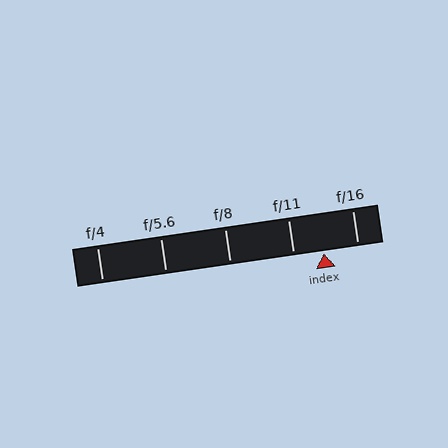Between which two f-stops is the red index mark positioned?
The index mark is between f/11 and f/16.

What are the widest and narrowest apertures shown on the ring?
The widest aperture shown is f/4 and the narrowest is f/16.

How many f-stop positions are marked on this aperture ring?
There are 5 f-stop positions marked.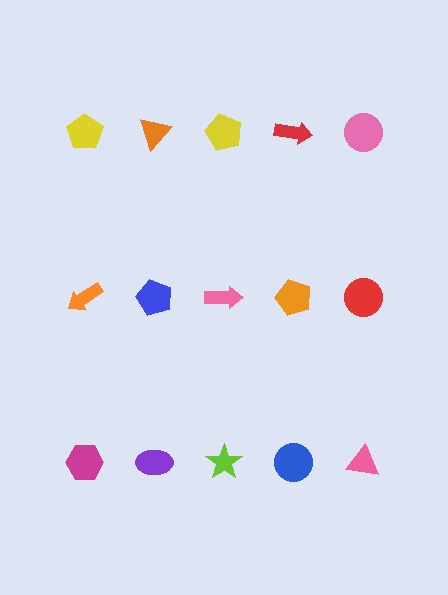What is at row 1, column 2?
An orange triangle.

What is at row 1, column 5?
A pink circle.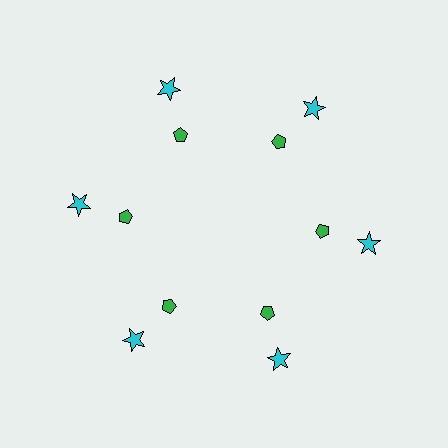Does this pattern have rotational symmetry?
Yes, this pattern has 6-fold rotational symmetry. It looks the same after rotating 60 degrees around the center.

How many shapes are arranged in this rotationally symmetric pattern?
There are 12 shapes, arranged in 6 groups of 2.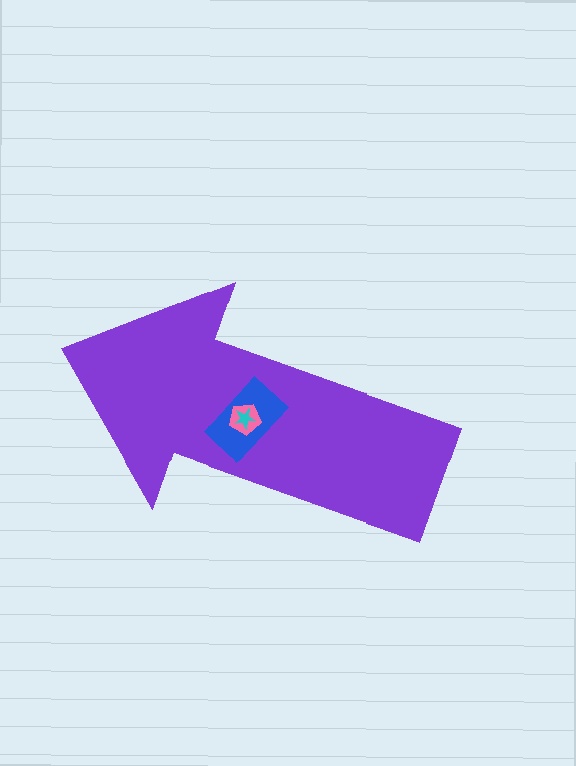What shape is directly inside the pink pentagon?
The cyan star.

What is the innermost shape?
The cyan star.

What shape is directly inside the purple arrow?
The blue rectangle.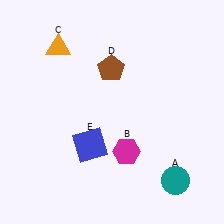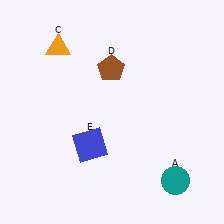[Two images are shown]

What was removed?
The magenta hexagon (B) was removed in Image 2.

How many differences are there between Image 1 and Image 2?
There is 1 difference between the two images.